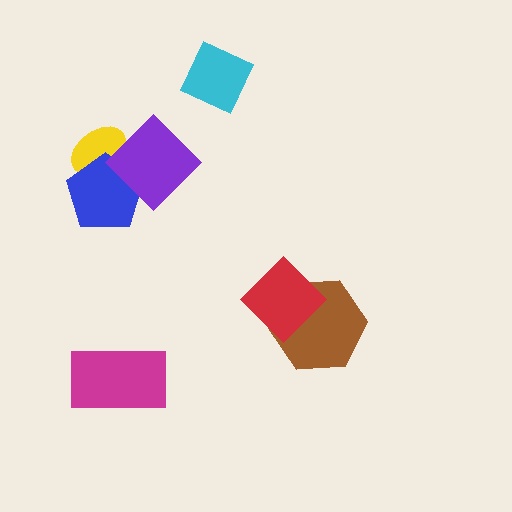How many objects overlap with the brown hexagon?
1 object overlaps with the brown hexagon.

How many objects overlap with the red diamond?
1 object overlaps with the red diamond.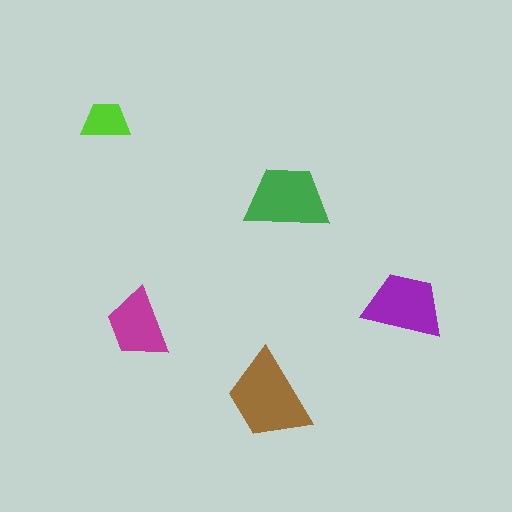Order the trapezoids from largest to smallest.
the brown one, the green one, the purple one, the magenta one, the lime one.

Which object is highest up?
The lime trapezoid is topmost.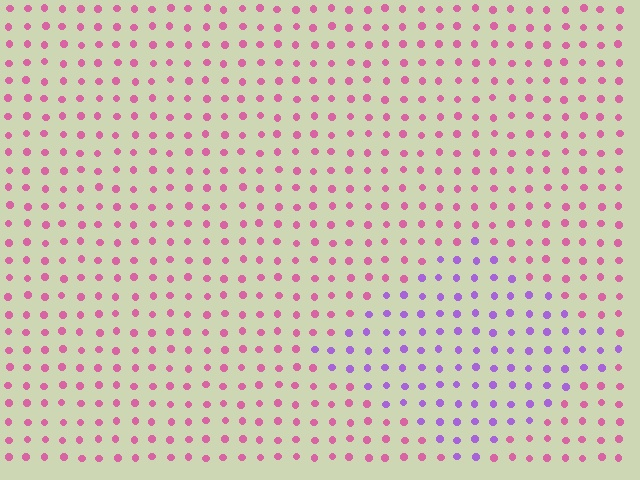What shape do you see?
I see a diamond.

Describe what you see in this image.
The image is filled with small pink elements in a uniform arrangement. A diamond-shaped region is visible where the elements are tinted to a slightly different hue, forming a subtle color boundary.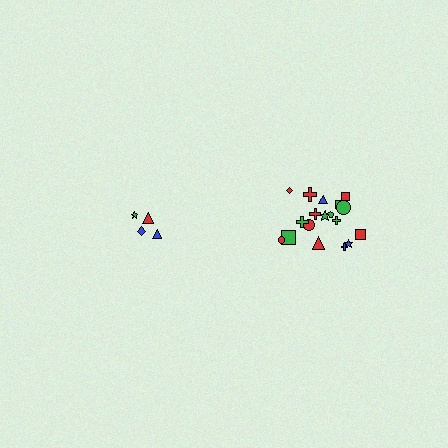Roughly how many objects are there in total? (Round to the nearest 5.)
Roughly 20 objects in total.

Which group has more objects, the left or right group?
The right group.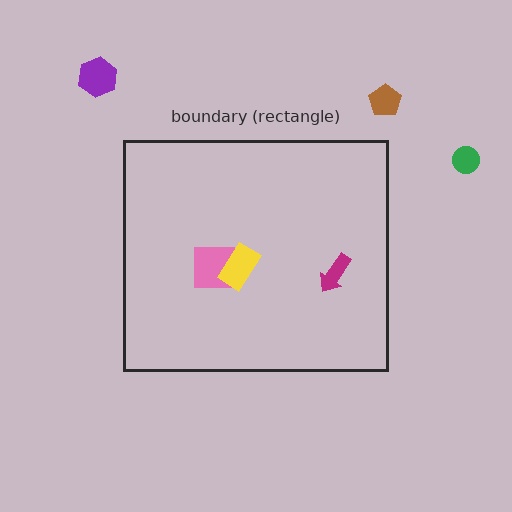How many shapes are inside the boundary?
3 inside, 3 outside.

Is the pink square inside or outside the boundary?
Inside.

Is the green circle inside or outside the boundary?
Outside.